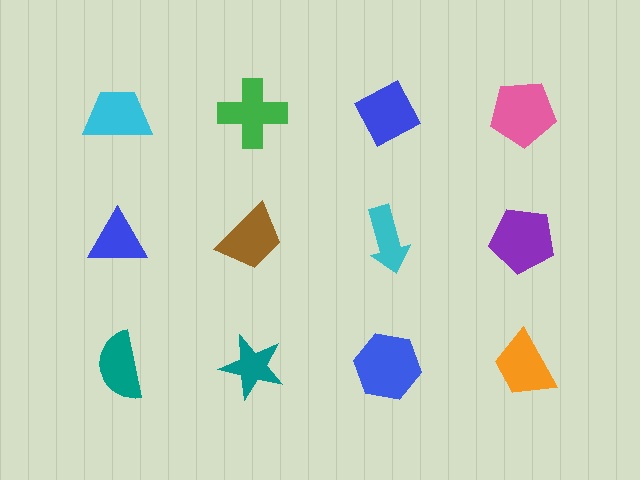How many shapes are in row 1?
4 shapes.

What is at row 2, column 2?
A brown trapezoid.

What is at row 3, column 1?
A teal semicircle.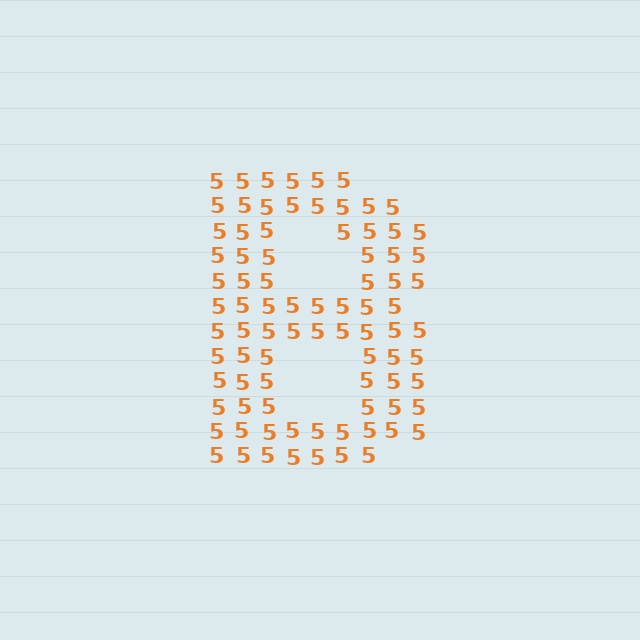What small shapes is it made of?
It is made of small digit 5's.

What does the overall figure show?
The overall figure shows the letter B.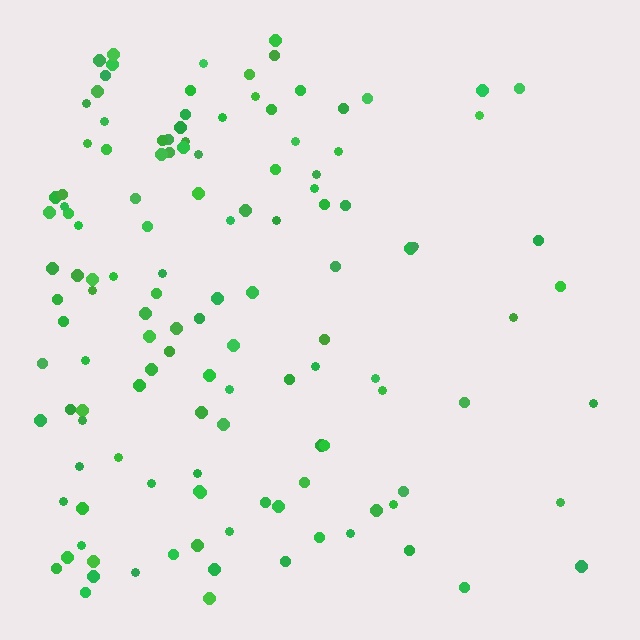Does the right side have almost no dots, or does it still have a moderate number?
Still a moderate number, just noticeably fewer than the left.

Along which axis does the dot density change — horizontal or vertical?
Horizontal.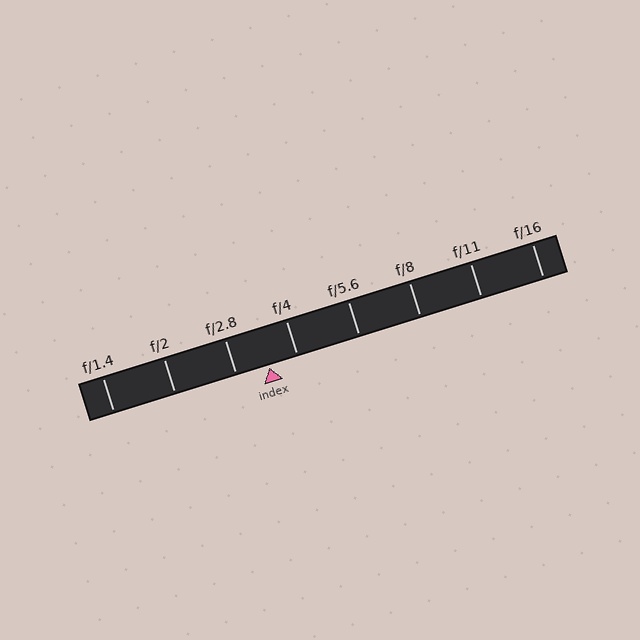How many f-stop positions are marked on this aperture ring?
There are 8 f-stop positions marked.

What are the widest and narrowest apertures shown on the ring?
The widest aperture shown is f/1.4 and the narrowest is f/16.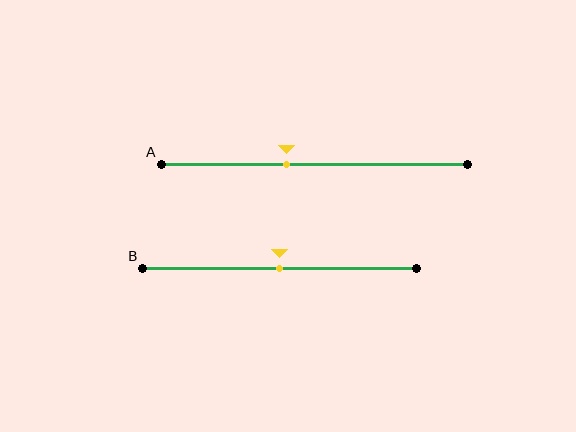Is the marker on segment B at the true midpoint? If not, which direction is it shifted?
Yes, the marker on segment B is at the true midpoint.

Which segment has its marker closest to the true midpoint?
Segment B has its marker closest to the true midpoint.